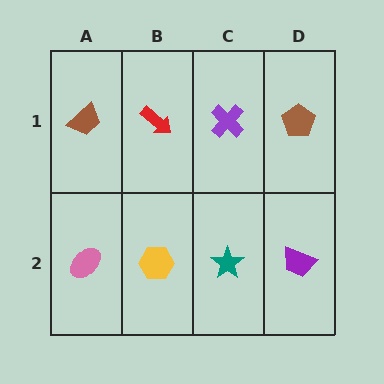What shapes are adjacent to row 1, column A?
A pink ellipse (row 2, column A), a red arrow (row 1, column B).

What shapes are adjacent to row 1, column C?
A teal star (row 2, column C), a red arrow (row 1, column B), a brown pentagon (row 1, column D).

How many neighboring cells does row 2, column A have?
2.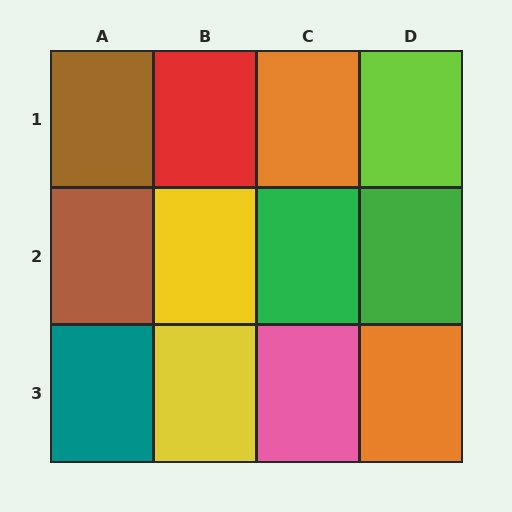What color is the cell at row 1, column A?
Brown.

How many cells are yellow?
2 cells are yellow.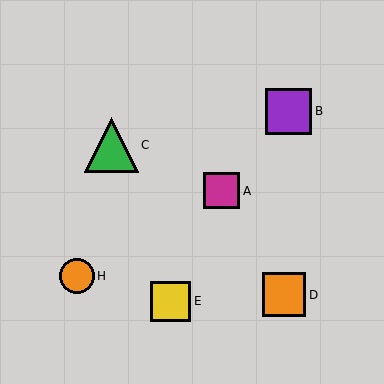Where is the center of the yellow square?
The center of the yellow square is at (171, 301).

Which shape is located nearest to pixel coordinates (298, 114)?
The purple square (labeled B) at (288, 111) is nearest to that location.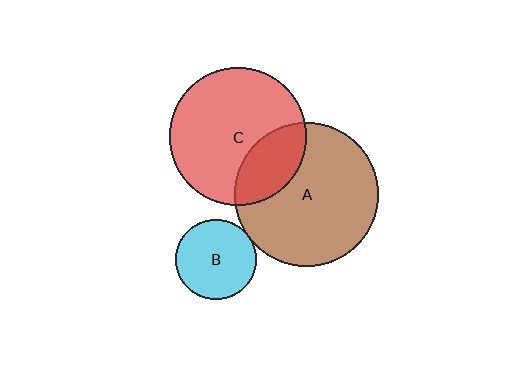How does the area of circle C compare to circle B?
Approximately 2.9 times.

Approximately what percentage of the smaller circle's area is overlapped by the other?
Approximately 5%.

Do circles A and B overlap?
Yes.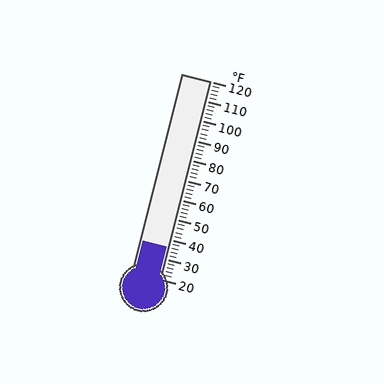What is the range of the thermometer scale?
The thermometer scale ranges from 20°F to 120°F.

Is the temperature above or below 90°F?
The temperature is below 90°F.